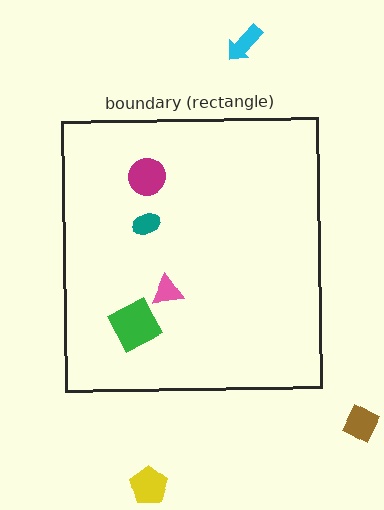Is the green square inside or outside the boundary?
Inside.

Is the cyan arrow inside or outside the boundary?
Outside.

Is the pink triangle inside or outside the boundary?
Inside.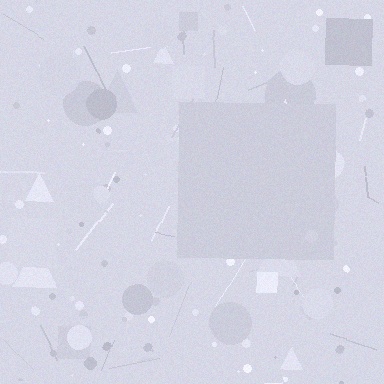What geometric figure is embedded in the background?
A square is embedded in the background.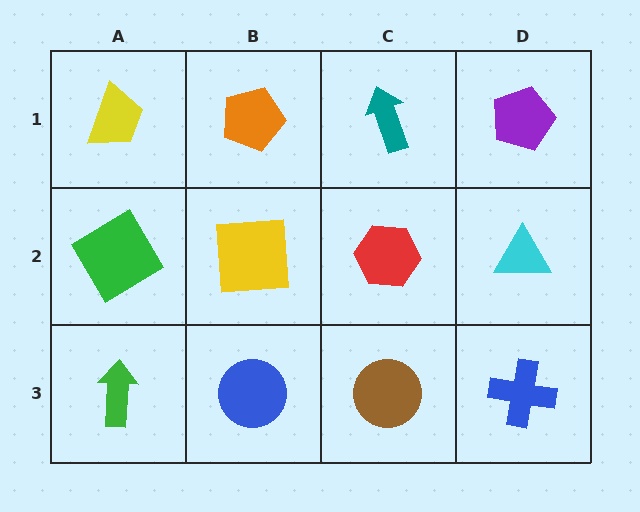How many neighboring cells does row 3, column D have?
2.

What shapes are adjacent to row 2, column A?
A yellow trapezoid (row 1, column A), a green arrow (row 3, column A), a yellow square (row 2, column B).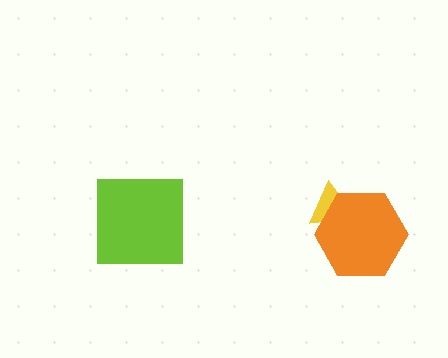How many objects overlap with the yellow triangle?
1 object overlaps with the yellow triangle.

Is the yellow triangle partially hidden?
Yes, it is partially covered by another shape.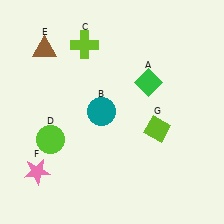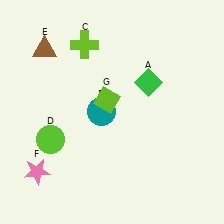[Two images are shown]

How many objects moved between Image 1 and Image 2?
1 object moved between the two images.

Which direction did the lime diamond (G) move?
The lime diamond (G) moved left.